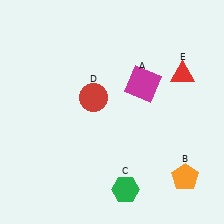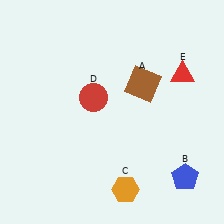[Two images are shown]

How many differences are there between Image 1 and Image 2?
There are 3 differences between the two images.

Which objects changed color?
A changed from magenta to brown. B changed from orange to blue. C changed from green to orange.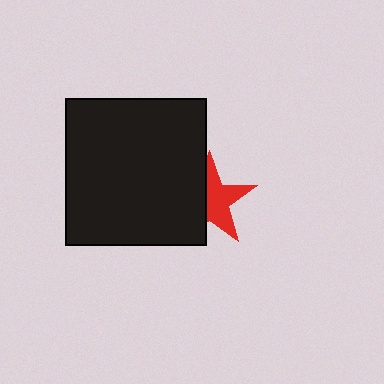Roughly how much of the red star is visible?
About half of it is visible (roughly 54%).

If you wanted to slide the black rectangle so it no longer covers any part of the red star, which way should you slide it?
Slide it left — that is the most direct way to separate the two shapes.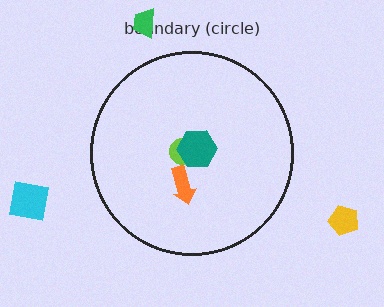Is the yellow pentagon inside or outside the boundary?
Outside.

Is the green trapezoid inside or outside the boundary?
Outside.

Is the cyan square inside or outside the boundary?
Outside.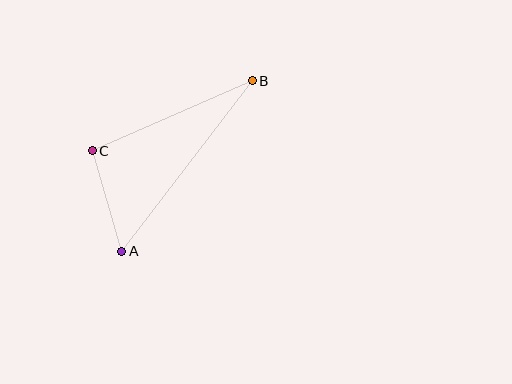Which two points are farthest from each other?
Points A and B are farthest from each other.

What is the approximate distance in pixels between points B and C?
The distance between B and C is approximately 175 pixels.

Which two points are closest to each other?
Points A and C are closest to each other.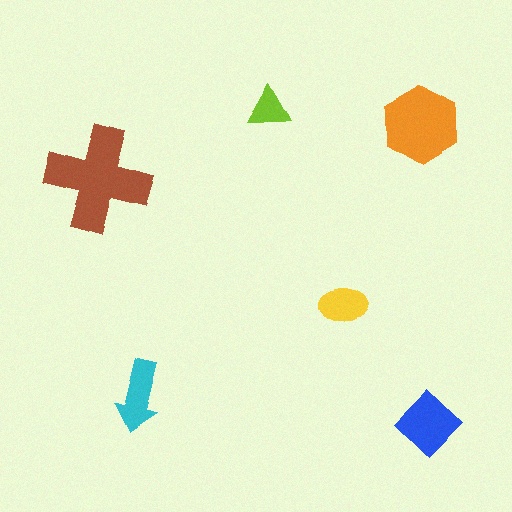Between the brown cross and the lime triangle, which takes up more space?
The brown cross.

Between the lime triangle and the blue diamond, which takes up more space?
The blue diamond.